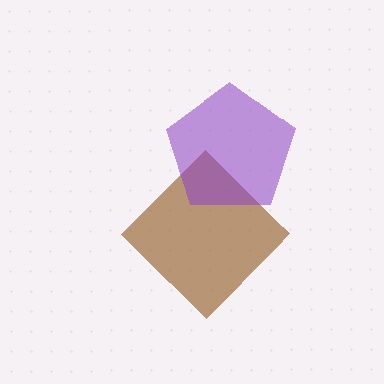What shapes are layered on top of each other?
The layered shapes are: a brown diamond, a purple pentagon.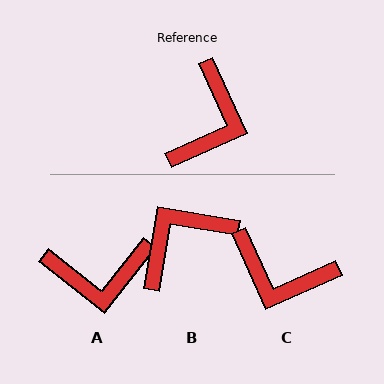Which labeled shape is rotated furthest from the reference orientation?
B, about 146 degrees away.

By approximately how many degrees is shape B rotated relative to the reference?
Approximately 146 degrees counter-clockwise.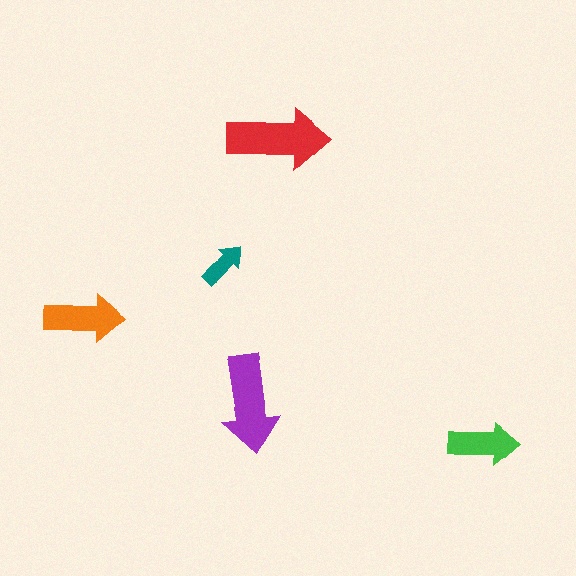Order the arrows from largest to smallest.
the red one, the purple one, the orange one, the green one, the teal one.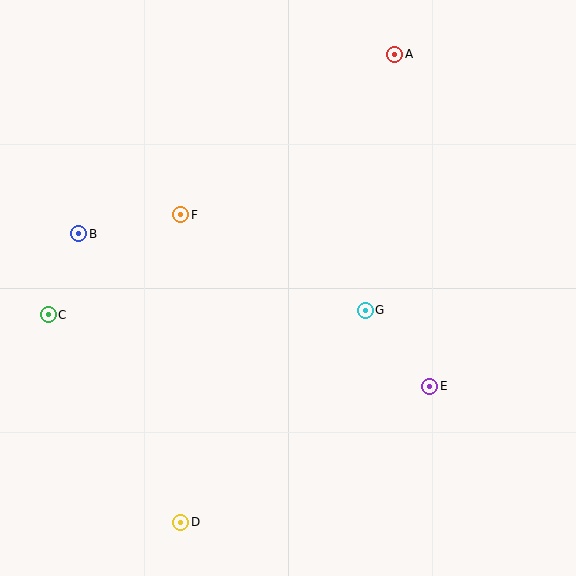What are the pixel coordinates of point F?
Point F is at (181, 215).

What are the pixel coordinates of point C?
Point C is at (48, 315).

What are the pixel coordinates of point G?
Point G is at (365, 311).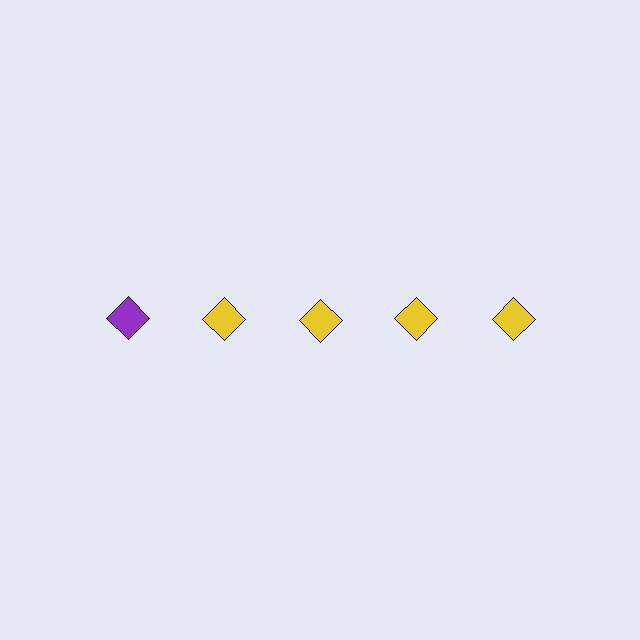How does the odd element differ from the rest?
It has a different color: purple instead of yellow.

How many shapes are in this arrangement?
There are 5 shapes arranged in a grid pattern.